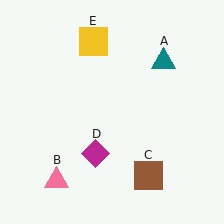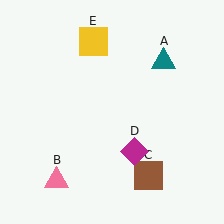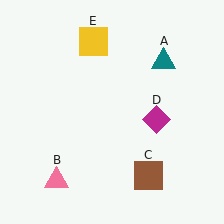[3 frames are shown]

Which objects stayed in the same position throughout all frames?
Teal triangle (object A) and pink triangle (object B) and brown square (object C) and yellow square (object E) remained stationary.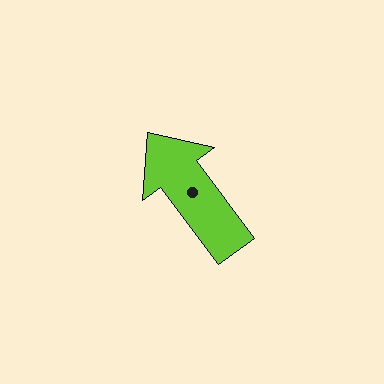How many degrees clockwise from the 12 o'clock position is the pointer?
Approximately 323 degrees.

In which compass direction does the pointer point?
Northwest.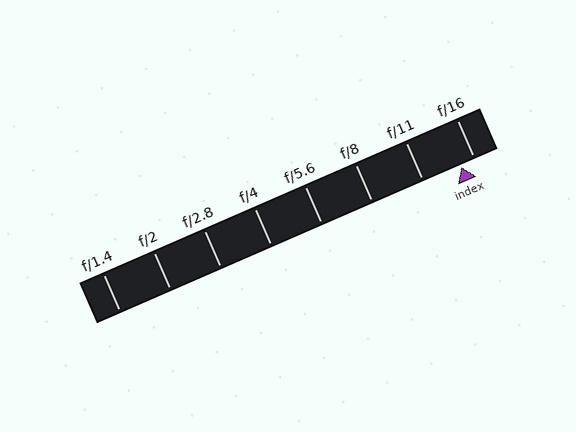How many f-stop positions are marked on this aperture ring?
There are 8 f-stop positions marked.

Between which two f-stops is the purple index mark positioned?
The index mark is between f/11 and f/16.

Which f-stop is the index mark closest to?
The index mark is closest to f/16.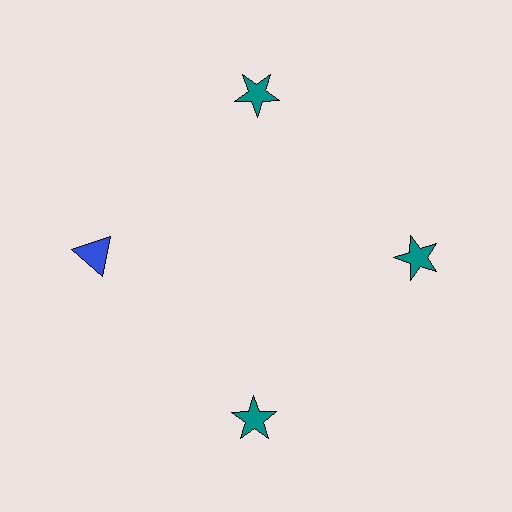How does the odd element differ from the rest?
It differs in both color (blue instead of teal) and shape (triangle instead of star).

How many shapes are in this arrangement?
There are 4 shapes arranged in a ring pattern.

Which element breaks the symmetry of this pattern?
The blue triangle at roughly the 9 o'clock position breaks the symmetry. All other shapes are teal stars.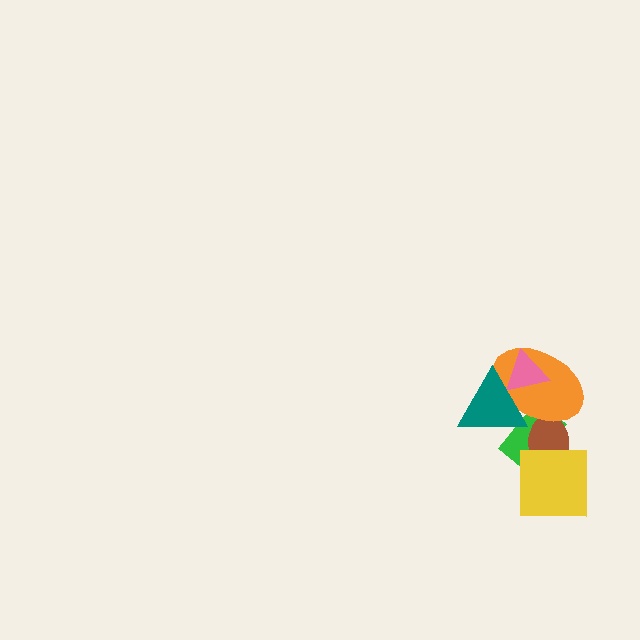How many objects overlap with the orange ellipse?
4 objects overlap with the orange ellipse.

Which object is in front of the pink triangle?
The teal triangle is in front of the pink triangle.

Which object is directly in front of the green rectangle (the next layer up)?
The brown ellipse is directly in front of the green rectangle.